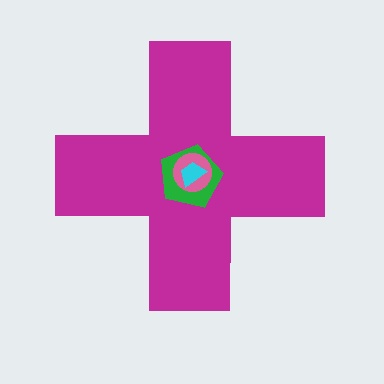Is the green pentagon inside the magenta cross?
Yes.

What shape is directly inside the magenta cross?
The green pentagon.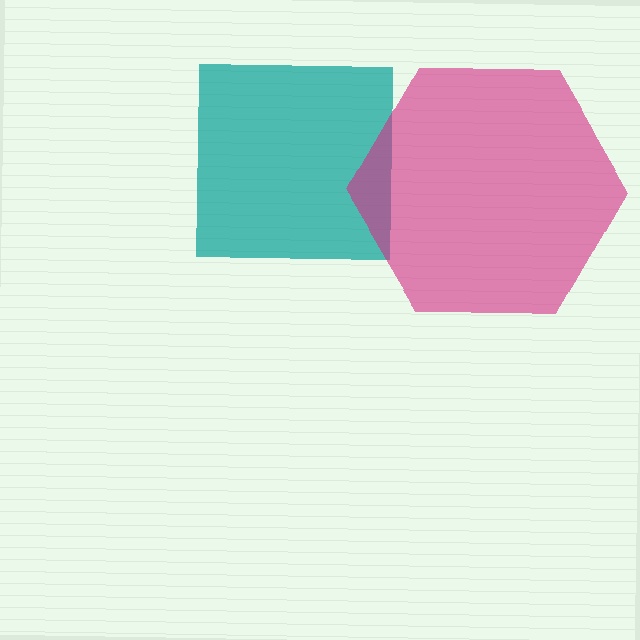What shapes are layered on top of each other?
The layered shapes are: a teal square, a magenta hexagon.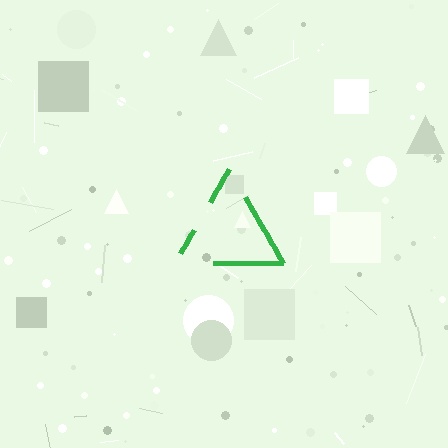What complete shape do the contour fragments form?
The contour fragments form a triangle.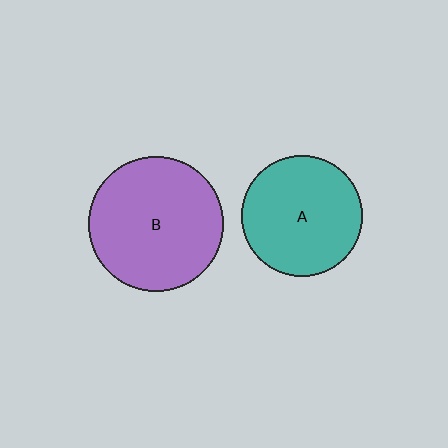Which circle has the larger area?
Circle B (purple).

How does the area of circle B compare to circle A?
Approximately 1.2 times.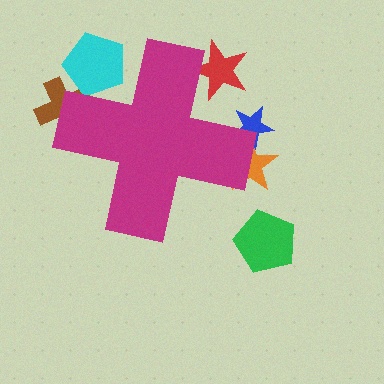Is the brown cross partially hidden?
Yes, the brown cross is partially hidden behind the magenta cross.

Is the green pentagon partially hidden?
No, the green pentagon is fully visible.